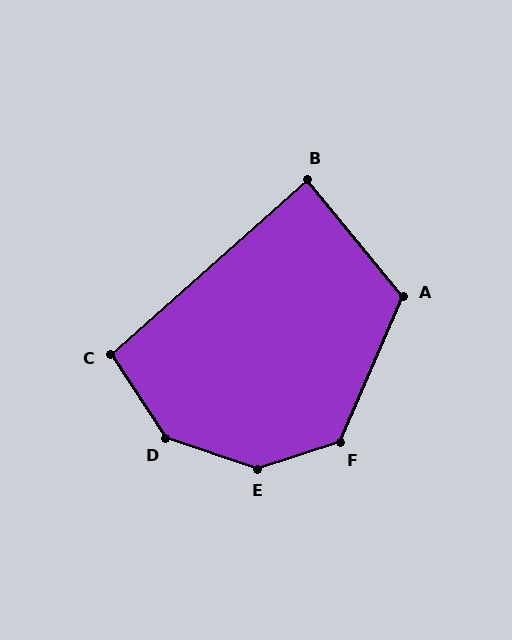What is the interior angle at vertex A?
Approximately 117 degrees (obtuse).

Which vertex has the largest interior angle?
E, at approximately 144 degrees.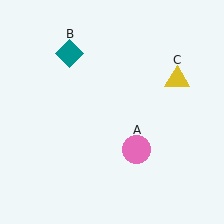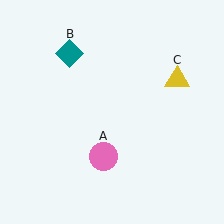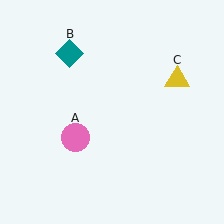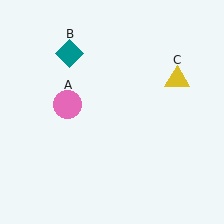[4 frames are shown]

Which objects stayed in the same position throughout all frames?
Teal diamond (object B) and yellow triangle (object C) remained stationary.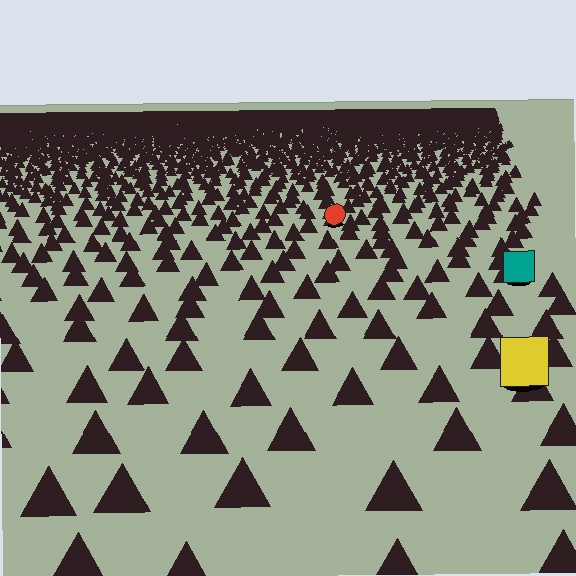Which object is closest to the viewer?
The yellow square is closest. The texture marks near it are larger and more spread out.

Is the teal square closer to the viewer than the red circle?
Yes. The teal square is closer — you can tell from the texture gradient: the ground texture is coarser near it.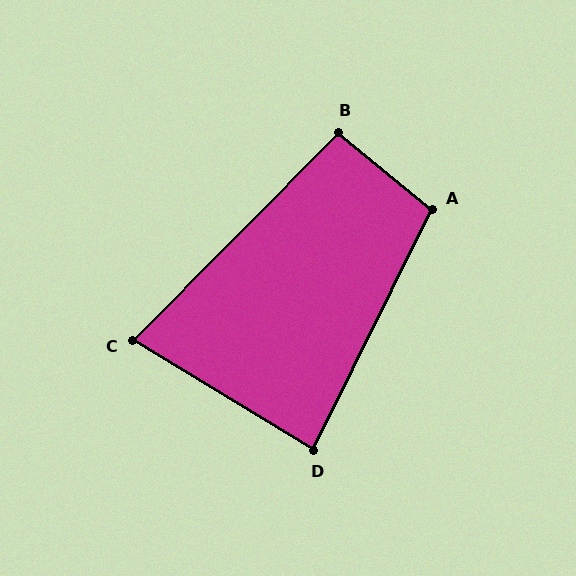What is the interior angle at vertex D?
Approximately 85 degrees (approximately right).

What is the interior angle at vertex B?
Approximately 95 degrees (approximately right).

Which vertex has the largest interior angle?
A, at approximately 103 degrees.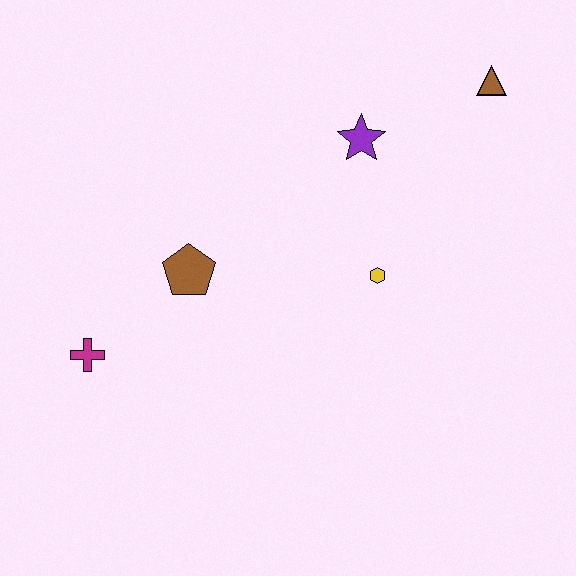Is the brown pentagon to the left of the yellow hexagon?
Yes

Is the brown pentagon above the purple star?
No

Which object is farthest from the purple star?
The magenta cross is farthest from the purple star.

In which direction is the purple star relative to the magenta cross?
The purple star is to the right of the magenta cross.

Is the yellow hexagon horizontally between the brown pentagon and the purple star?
No